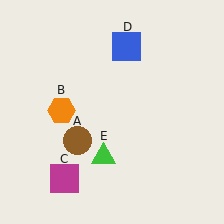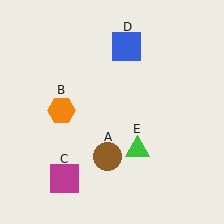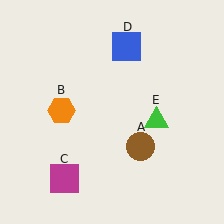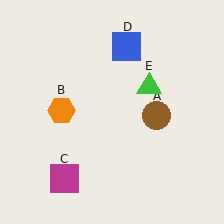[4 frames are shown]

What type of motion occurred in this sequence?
The brown circle (object A), green triangle (object E) rotated counterclockwise around the center of the scene.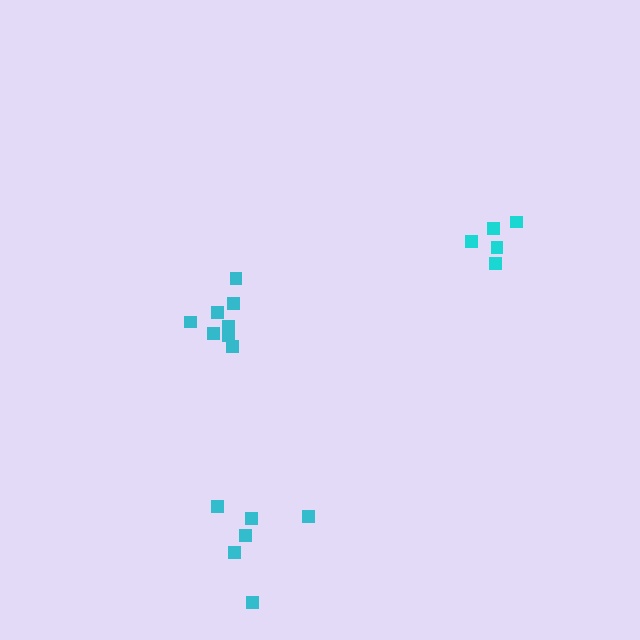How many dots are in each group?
Group 1: 8 dots, Group 2: 6 dots, Group 3: 5 dots (19 total).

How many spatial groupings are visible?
There are 3 spatial groupings.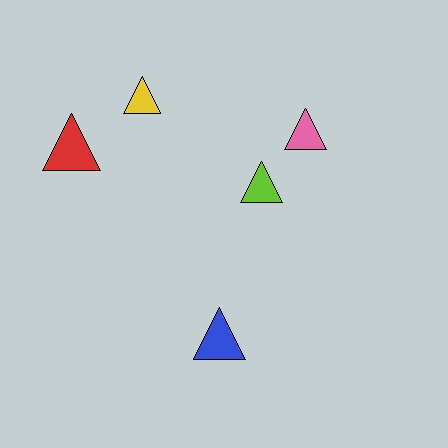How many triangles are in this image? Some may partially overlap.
There are 5 triangles.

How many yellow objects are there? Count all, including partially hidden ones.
There is 1 yellow object.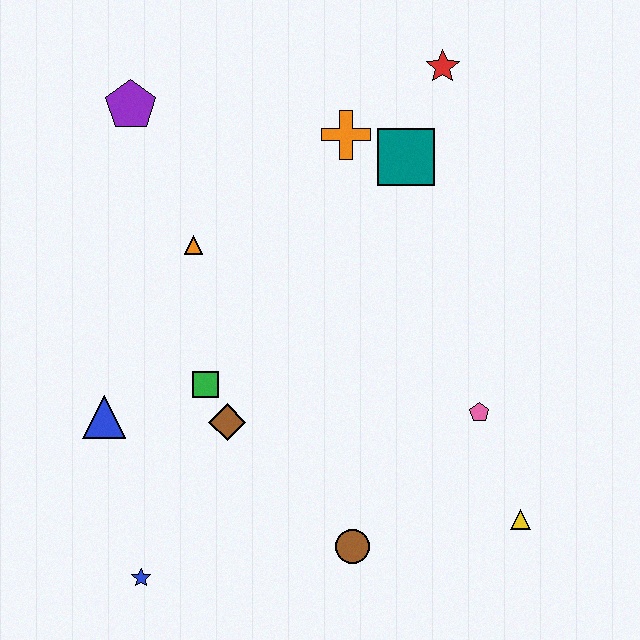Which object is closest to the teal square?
The orange cross is closest to the teal square.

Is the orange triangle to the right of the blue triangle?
Yes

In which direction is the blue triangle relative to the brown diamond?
The blue triangle is to the left of the brown diamond.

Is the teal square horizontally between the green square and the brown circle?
No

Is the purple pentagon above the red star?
No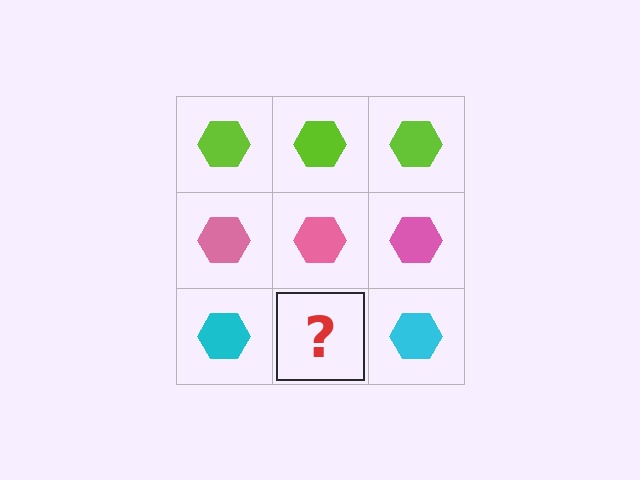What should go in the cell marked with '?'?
The missing cell should contain a cyan hexagon.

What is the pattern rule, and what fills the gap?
The rule is that each row has a consistent color. The gap should be filled with a cyan hexagon.